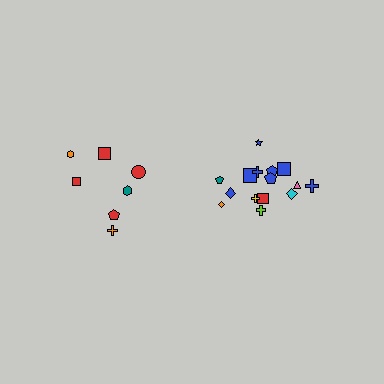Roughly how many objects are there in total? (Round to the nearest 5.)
Roughly 20 objects in total.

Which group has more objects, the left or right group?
The right group.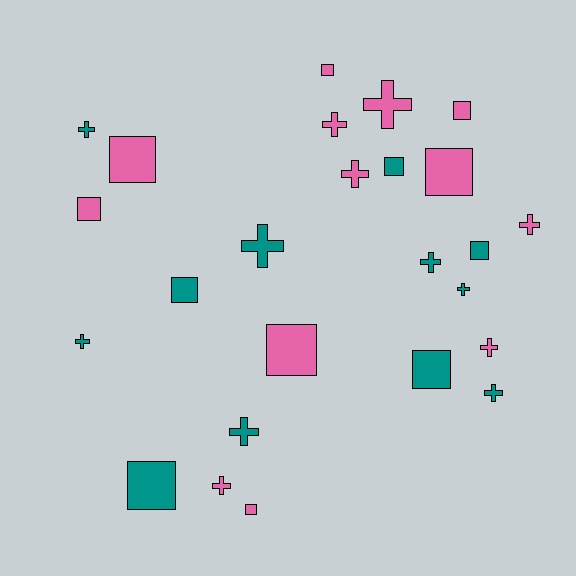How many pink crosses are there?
There are 6 pink crosses.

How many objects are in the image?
There are 25 objects.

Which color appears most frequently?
Pink, with 13 objects.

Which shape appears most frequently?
Cross, with 13 objects.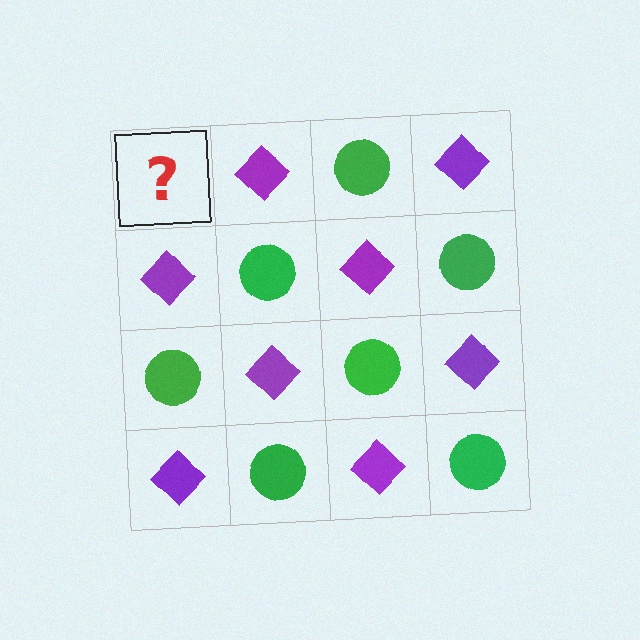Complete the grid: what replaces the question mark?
The question mark should be replaced with a green circle.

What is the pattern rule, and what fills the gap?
The rule is that it alternates green circle and purple diamond in a checkerboard pattern. The gap should be filled with a green circle.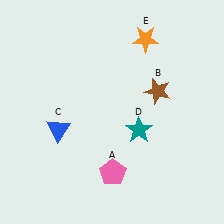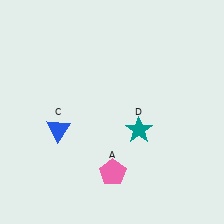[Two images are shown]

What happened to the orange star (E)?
The orange star (E) was removed in Image 2. It was in the top-right area of Image 1.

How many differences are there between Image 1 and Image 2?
There are 2 differences between the two images.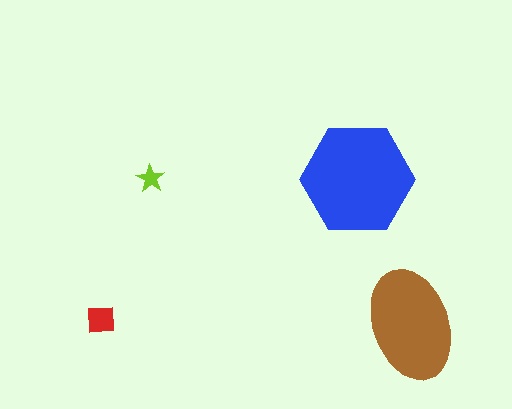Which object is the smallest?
The lime star.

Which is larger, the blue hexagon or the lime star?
The blue hexagon.